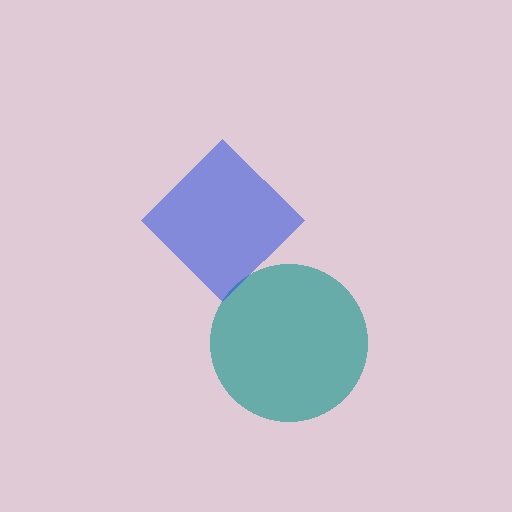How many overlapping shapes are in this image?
There are 2 overlapping shapes in the image.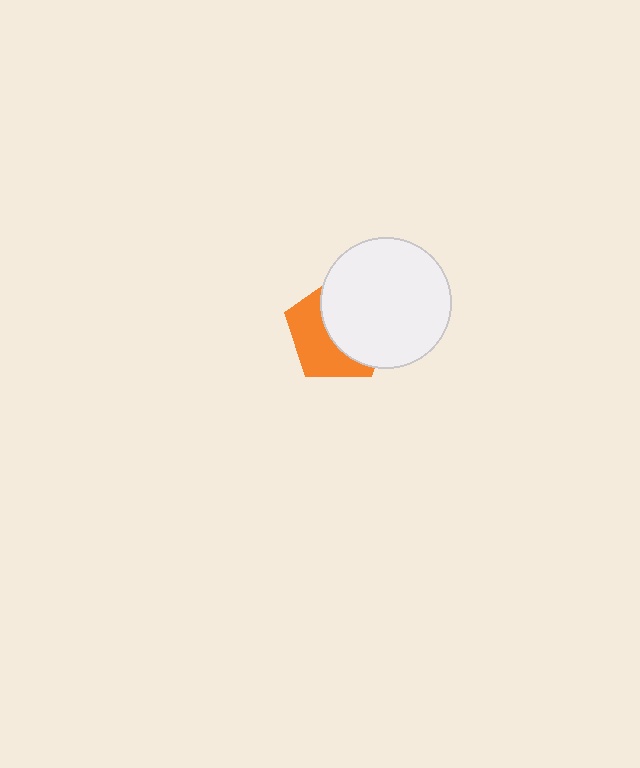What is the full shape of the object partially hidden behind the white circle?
The partially hidden object is an orange pentagon.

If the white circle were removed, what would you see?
You would see the complete orange pentagon.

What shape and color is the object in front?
The object in front is a white circle.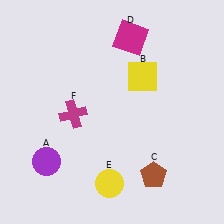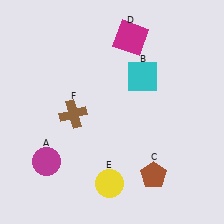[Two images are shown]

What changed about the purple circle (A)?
In Image 1, A is purple. In Image 2, it changed to magenta.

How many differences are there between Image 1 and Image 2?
There are 3 differences between the two images.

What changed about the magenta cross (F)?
In Image 1, F is magenta. In Image 2, it changed to brown.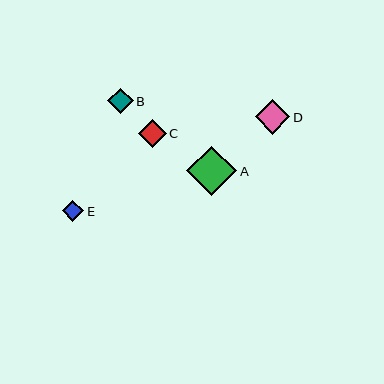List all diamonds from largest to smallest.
From largest to smallest: A, D, C, B, E.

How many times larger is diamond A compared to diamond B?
Diamond A is approximately 1.9 times the size of diamond B.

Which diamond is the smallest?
Diamond E is the smallest with a size of approximately 21 pixels.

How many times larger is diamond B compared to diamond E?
Diamond B is approximately 1.2 times the size of diamond E.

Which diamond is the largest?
Diamond A is the largest with a size of approximately 50 pixels.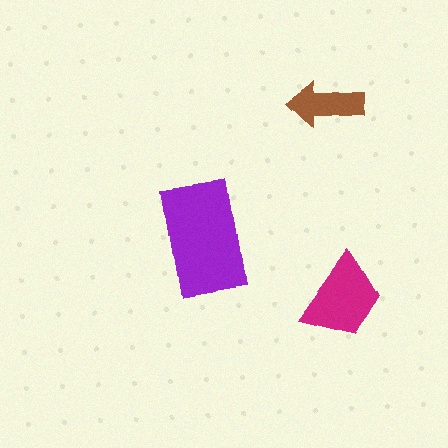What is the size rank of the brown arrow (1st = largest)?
3rd.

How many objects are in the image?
There are 3 objects in the image.